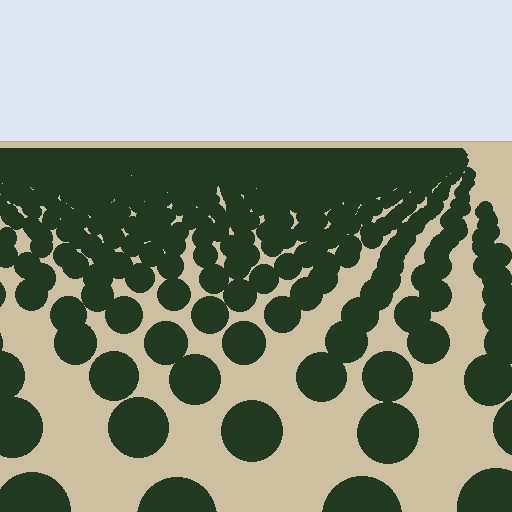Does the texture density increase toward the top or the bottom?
Density increases toward the top.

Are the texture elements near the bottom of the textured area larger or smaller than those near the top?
Larger. Near the bottom, elements are closer to the viewer and appear at a bigger on-screen size.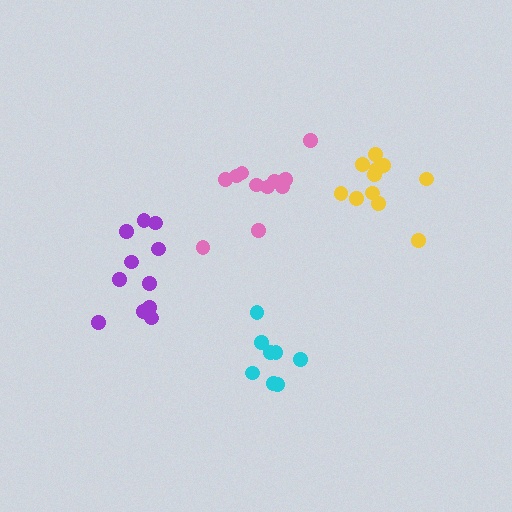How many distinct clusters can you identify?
There are 4 distinct clusters.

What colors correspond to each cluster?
The clusters are colored: purple, yellow, pink, cyan.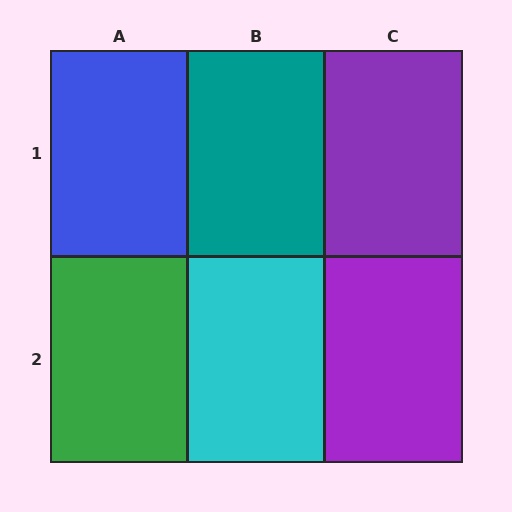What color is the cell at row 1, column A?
Blue.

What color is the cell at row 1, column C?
Purple.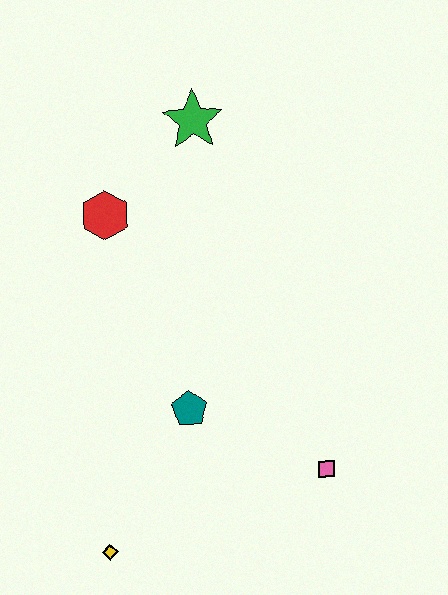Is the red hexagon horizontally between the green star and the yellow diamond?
Yes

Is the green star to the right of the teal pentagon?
Yes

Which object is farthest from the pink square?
The green star is farthest from the pink square.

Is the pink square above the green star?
No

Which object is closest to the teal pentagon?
The pink square is closest to the teal pentagon.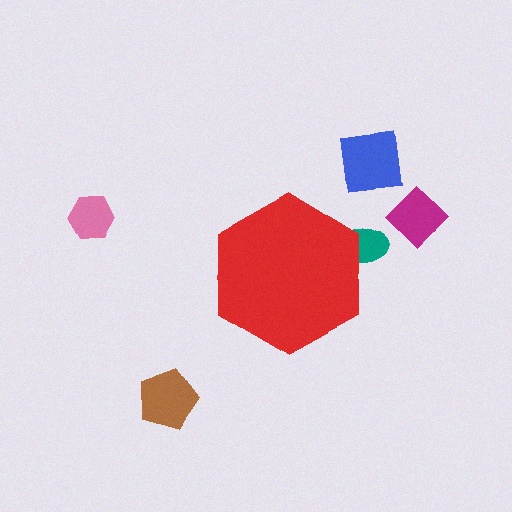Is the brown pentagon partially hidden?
No, the brown pentagon is fully visible.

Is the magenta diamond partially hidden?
No, the magenta diamond is fully visible.